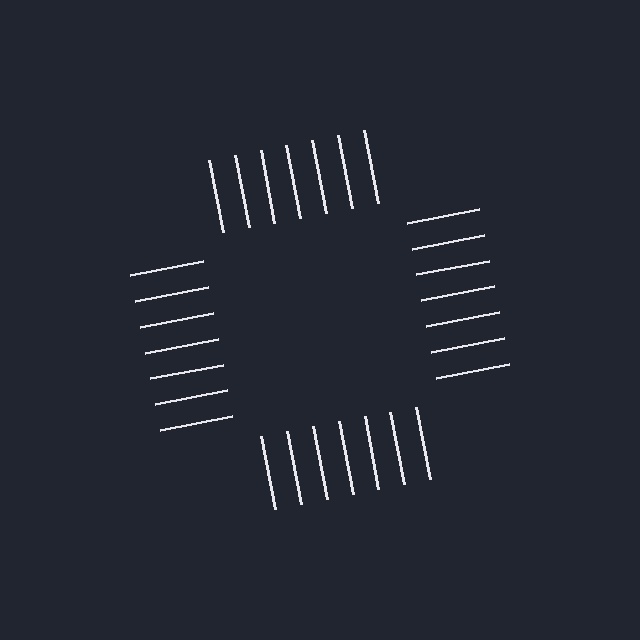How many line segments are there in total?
28 — 7 along each of the 4 edges.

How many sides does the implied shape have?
4 sides — the line-ends trace a square.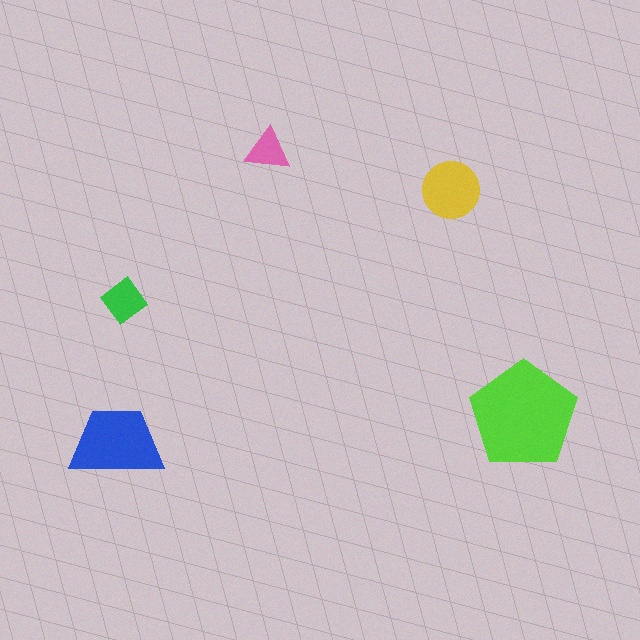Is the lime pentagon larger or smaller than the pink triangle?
Larger.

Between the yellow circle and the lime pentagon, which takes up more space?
The lime pentagon.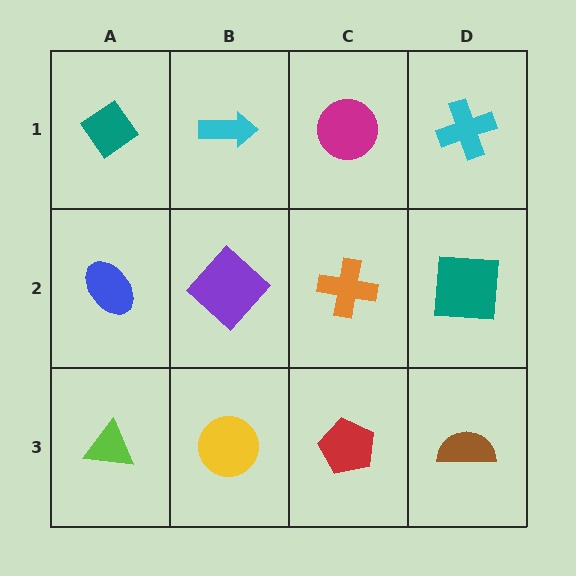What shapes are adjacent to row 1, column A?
A blue ellipse (row 2, column A), a cyan arrow (row 1, column B).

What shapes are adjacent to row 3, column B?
A purple diamond (row 2, column B), a lime triangle (row 3, column A), a red pentagon (row 3, column C).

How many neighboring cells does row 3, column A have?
2.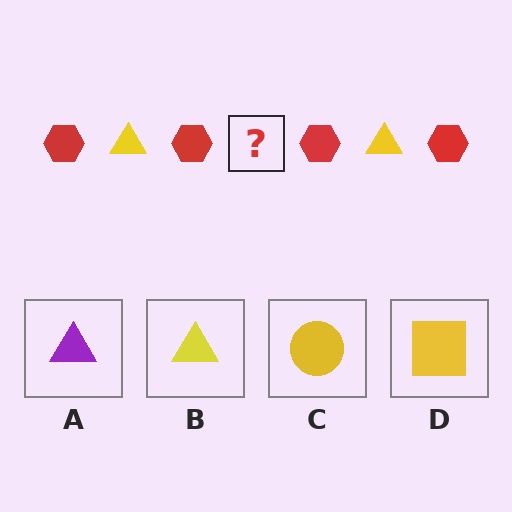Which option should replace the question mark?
Option B.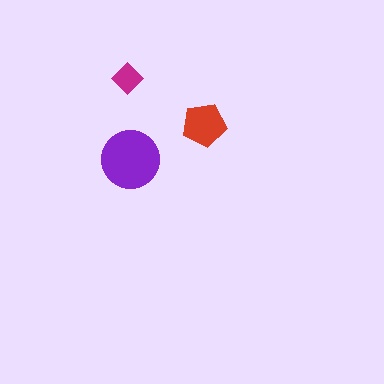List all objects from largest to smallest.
The purple circle, the red pentagon, the magenta diamond.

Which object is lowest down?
The purple circle is bottommost.